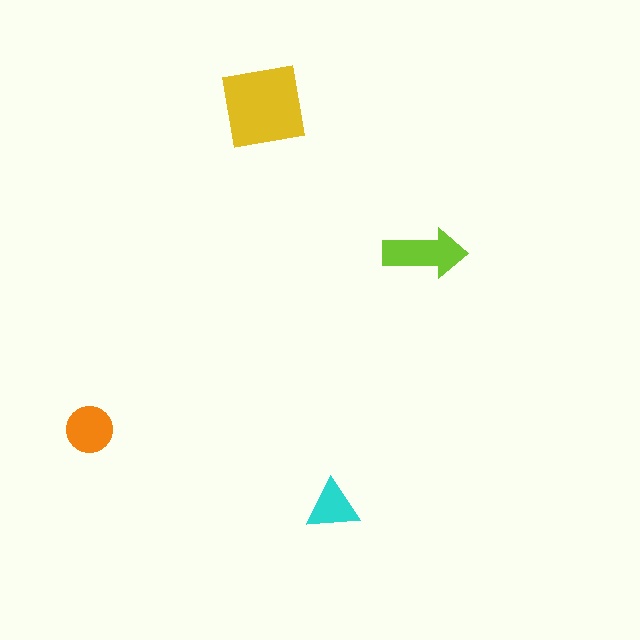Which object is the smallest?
The cyan triangle.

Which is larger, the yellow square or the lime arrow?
The yellow square.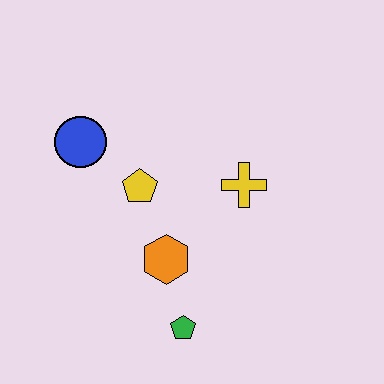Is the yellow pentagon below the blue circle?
Yes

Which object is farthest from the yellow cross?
The blue circle is farthest from the yellow cross.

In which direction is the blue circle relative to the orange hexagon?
The blue circle is above the orange hexagon.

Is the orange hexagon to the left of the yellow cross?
Yes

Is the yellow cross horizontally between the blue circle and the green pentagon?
No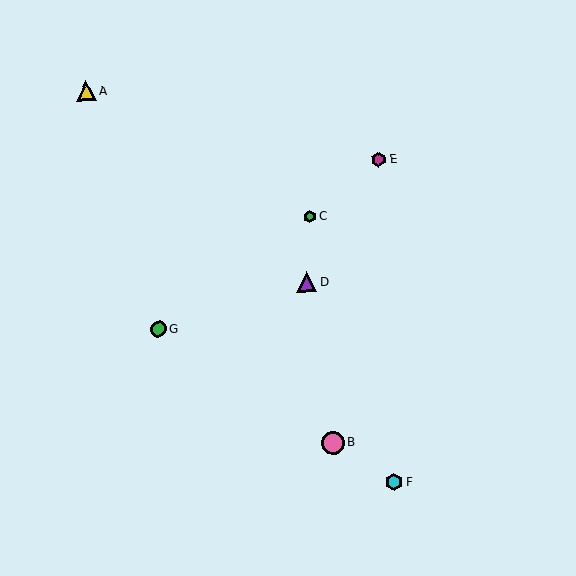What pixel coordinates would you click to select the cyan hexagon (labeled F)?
Click at (394, 482) to select the cyan hexagon F.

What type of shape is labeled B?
Shape B is a pink circle.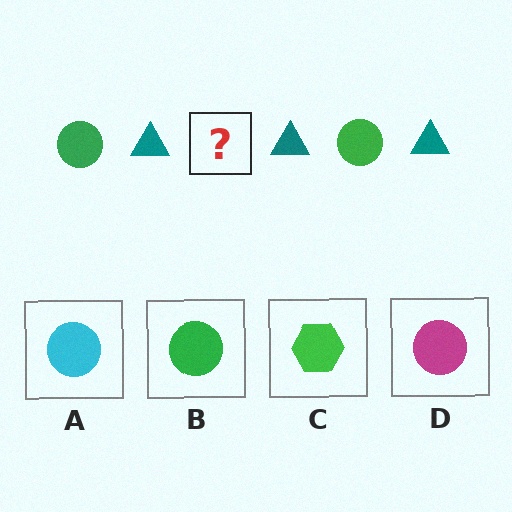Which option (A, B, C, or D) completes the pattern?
B.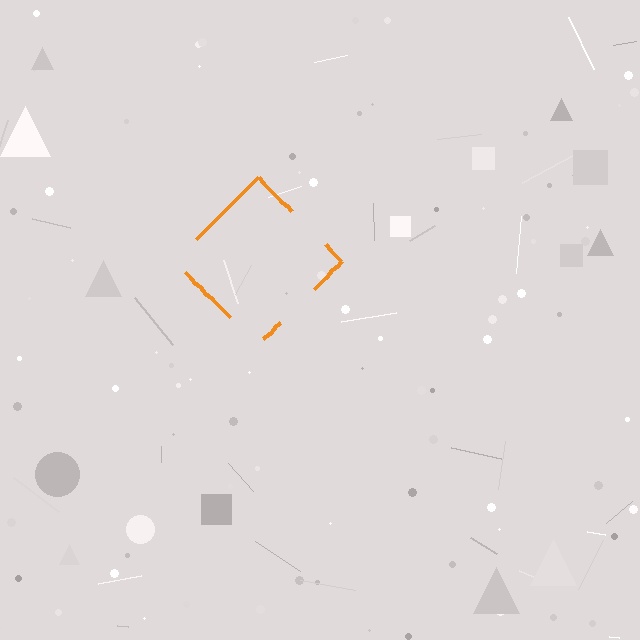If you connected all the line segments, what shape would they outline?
They would outline a diamond.